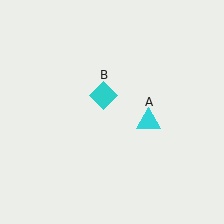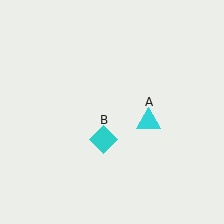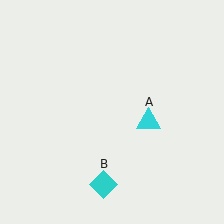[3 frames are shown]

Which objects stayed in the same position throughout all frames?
Cyan triangle (object A) remained stationary.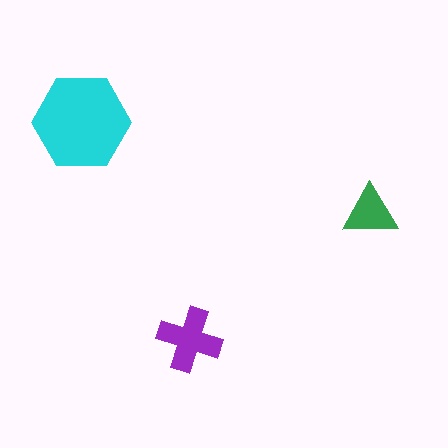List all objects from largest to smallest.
The cyan hexagon, the purple cross, the green triangle.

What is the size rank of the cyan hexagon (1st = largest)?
1st.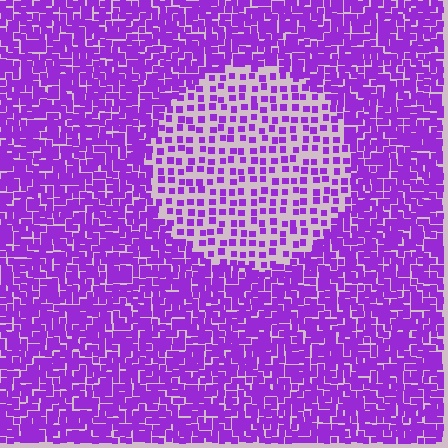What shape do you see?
I see a circle.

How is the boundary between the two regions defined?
The boundary is defined by a change in element density (approximately 2.4x ratio). All elements are the same color, size, and shape.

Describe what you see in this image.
The image contains small purple elements arranged at two different densities. A circle-shaped region is visible where the elements are less densely packed than the surrounding area.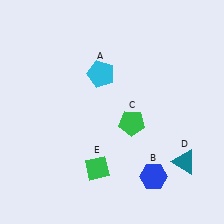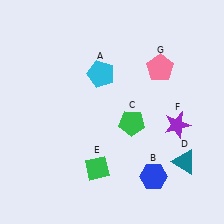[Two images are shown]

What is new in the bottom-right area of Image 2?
A purple star (F) was added in the bottom-right area of Image 2.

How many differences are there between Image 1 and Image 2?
There are 2 differences between the two images.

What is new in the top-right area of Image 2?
A pink pentagon (G) was added in the top-right area of Image 2.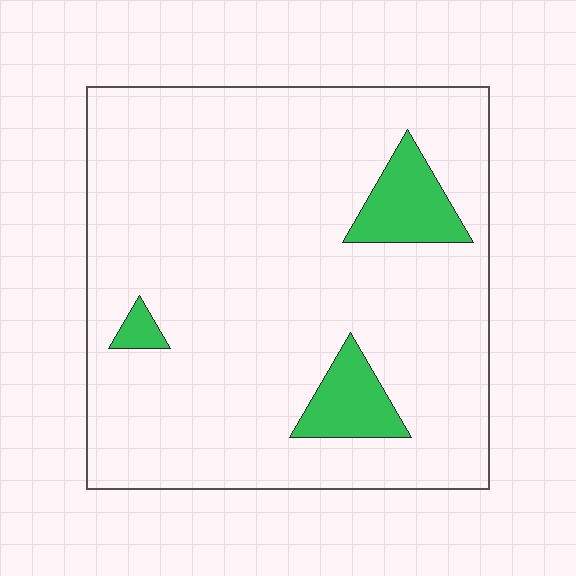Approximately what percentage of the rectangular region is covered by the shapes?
Approximately 10%.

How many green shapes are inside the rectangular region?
3.